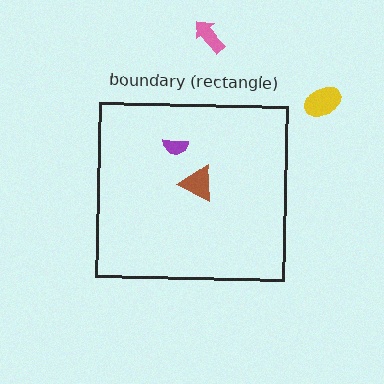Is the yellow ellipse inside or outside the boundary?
Outside.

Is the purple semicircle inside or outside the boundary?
Inside.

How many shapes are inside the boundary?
2 inside, 2 outside.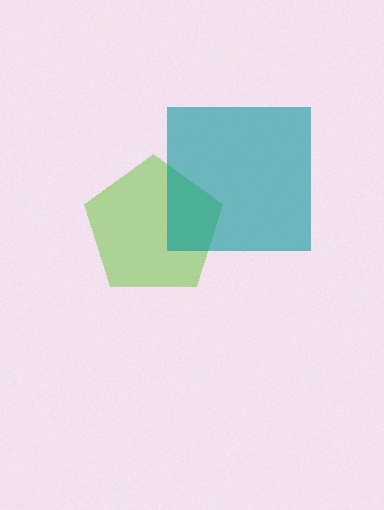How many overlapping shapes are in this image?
There are 2 overlapping shapes in the image.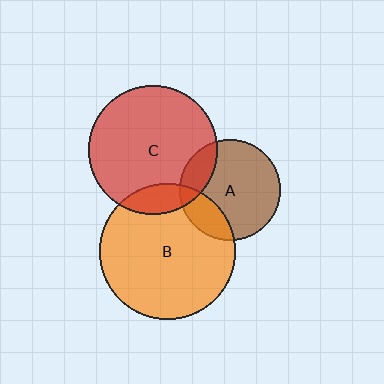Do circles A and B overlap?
Yes.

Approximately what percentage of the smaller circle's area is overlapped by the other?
Approximately 20%.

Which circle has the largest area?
Circle B (orange).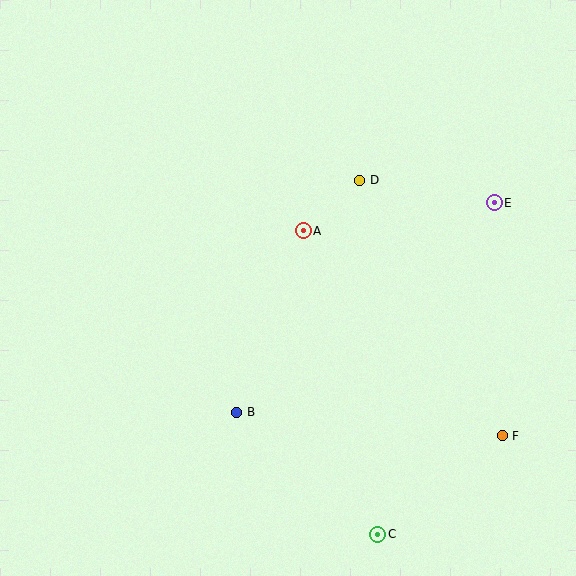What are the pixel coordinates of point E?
Point E is at (494, 203).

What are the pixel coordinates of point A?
Point A is at (303, 231).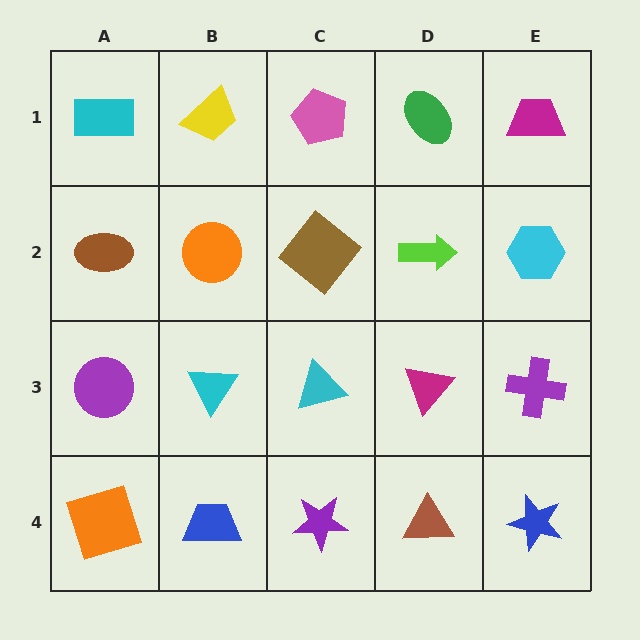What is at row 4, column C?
A purple star.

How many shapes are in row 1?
5 shapes.